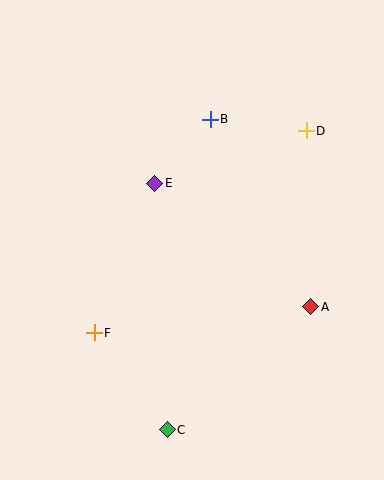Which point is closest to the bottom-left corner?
Point F is closest to the bottom-left corner.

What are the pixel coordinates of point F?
Point F is at (94, 333).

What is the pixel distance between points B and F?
The distance between B and F is 243 pixels.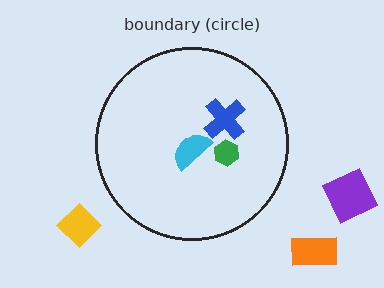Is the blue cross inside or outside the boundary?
Inside.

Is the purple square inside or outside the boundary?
Outside.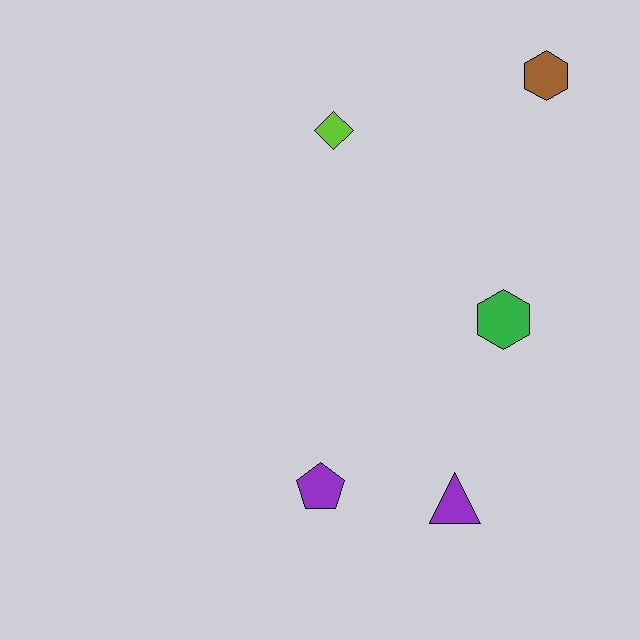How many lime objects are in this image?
There is 1 lime object.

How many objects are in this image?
There are 5 objects.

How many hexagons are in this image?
There are 2 hexagons.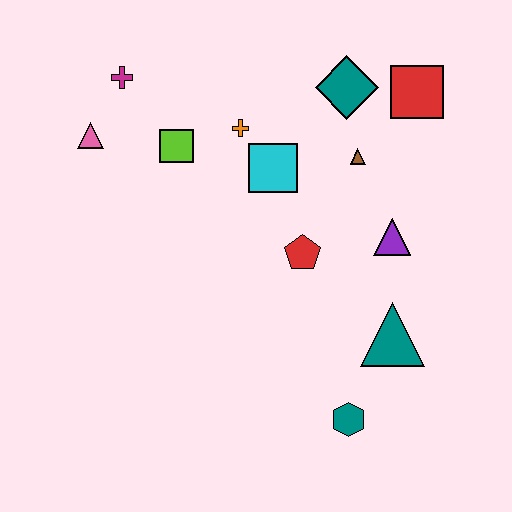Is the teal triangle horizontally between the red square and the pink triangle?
Yes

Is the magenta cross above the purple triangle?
Yes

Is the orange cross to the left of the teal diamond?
Yes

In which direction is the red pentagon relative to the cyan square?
The red pentagon is below the cyan square.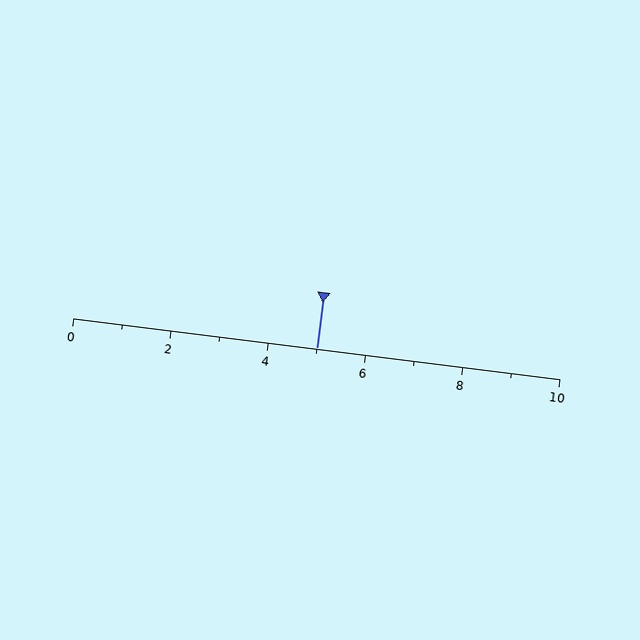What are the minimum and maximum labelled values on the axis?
The axis runs from 0 to 10.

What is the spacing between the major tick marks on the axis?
The major ticks are spaced 2 apart.